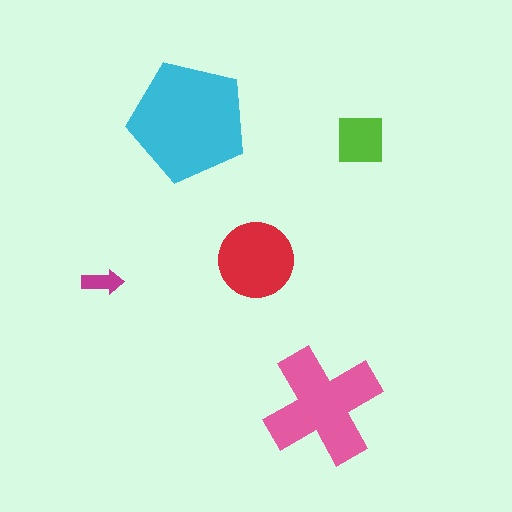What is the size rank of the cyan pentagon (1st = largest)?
1st.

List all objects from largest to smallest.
The cyan pentagon, the pink cross, the red circle, the lime square, the magenta arrow.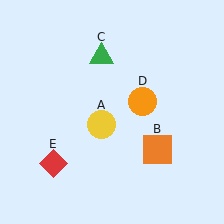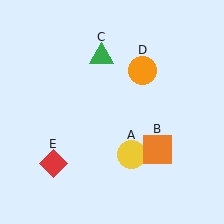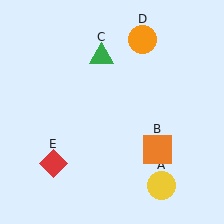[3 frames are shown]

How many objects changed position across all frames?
2 objects changed position: yellow circle (object A), orange circle (object D).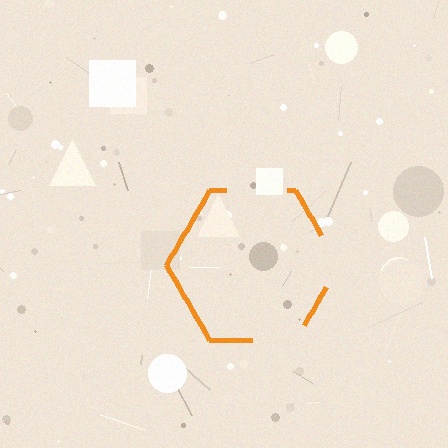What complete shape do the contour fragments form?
The contour fragments form a hexagon.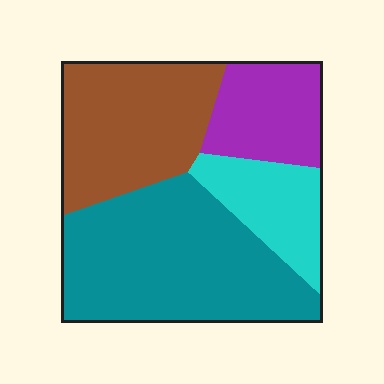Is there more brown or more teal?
Teal.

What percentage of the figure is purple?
Purple takes up less than a quarter of the figure.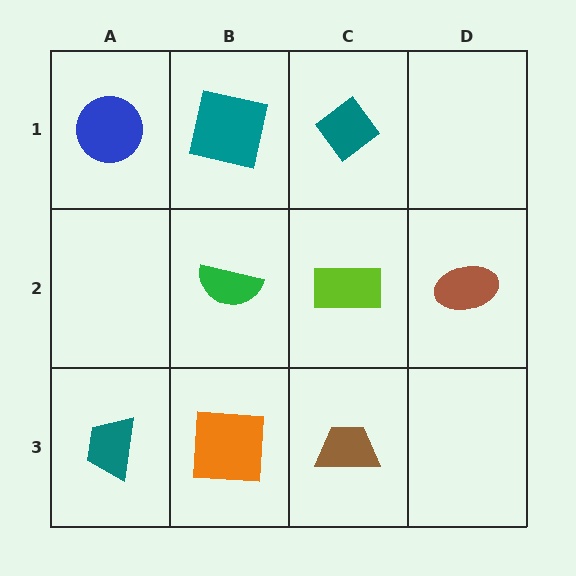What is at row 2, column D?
A brown ellipse.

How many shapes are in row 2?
3 shapes.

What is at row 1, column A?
A blue circle.